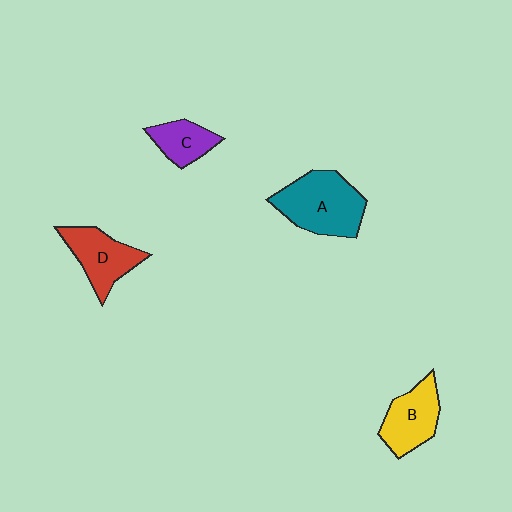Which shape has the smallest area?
Shape C (purple).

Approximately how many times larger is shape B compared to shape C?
Approximately 1.5 times.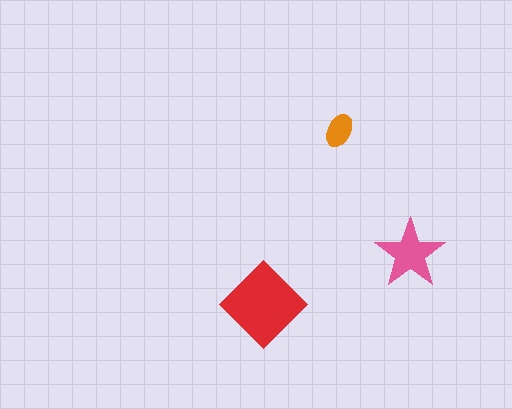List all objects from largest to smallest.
The red diamond, the pink star, the orange ellipse.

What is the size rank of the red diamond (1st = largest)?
1st.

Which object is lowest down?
The red diamond is bottommost.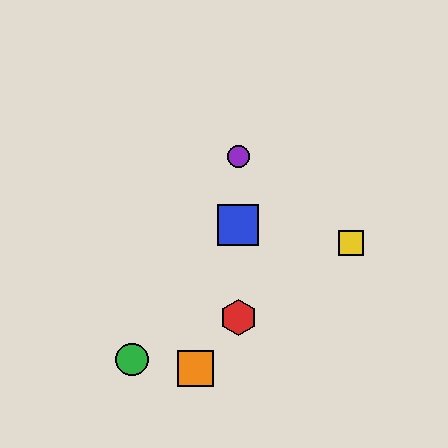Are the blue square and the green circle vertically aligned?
No, the blue square is at x≈238 and the green circle is at x≈132.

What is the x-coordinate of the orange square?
The orange square is at x≈196.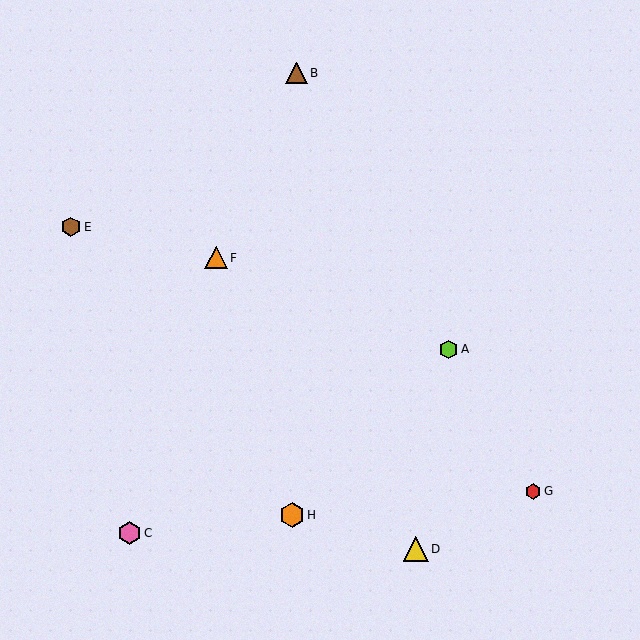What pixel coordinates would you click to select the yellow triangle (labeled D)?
Click at (416, 549) to select the yellow triangle D.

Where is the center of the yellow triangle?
The center of the yellow triangle is at (416, 549).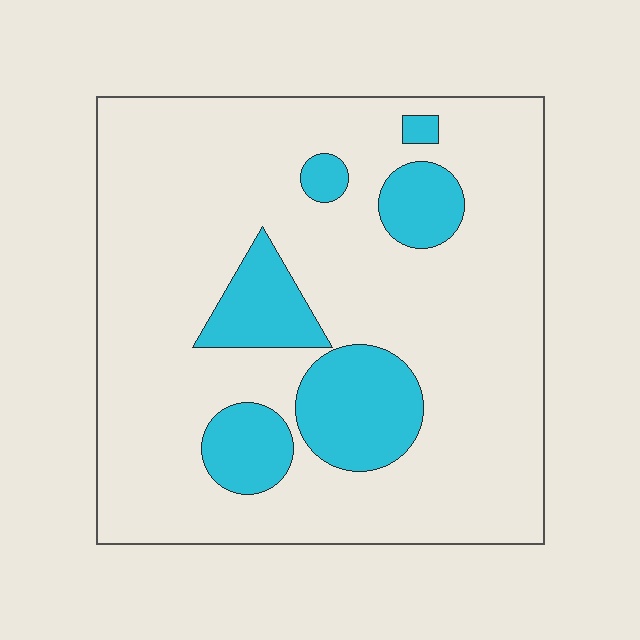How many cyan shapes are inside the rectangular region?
6.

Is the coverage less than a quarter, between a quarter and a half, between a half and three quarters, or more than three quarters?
Less than a quarter.